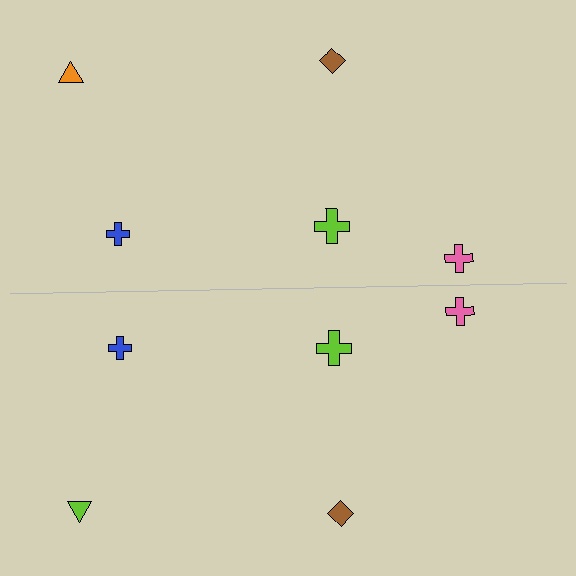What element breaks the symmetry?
The lime triangle on the bottom side breaks the symmetry — its mirror counterpart is orange.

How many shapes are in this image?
There are 10 shapes in this image.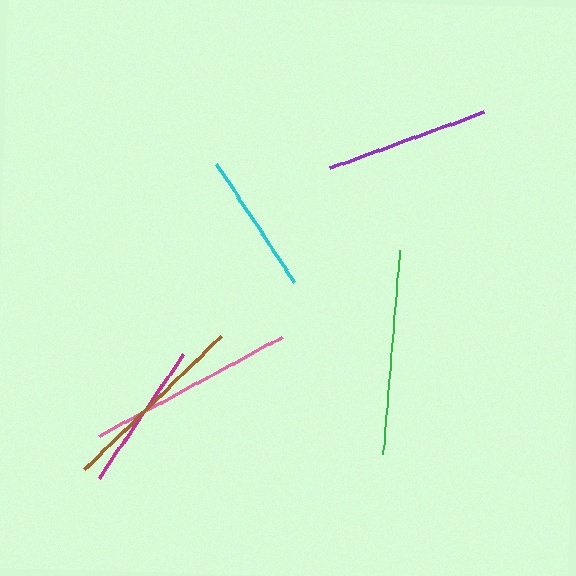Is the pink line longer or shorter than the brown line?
The pink line is longer than the brown line.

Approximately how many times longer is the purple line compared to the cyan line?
The purple line is approximately 1.2 times the length of the cyan line.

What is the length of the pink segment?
The pink segment is approximately 208 pixels long.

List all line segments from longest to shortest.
From longest to shortest: pink, green, brown, purple, magenta, cyan.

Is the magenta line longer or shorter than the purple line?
The purple line is longer than the magenta line.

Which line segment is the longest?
The pink line is the longest at approximately 208 pixels.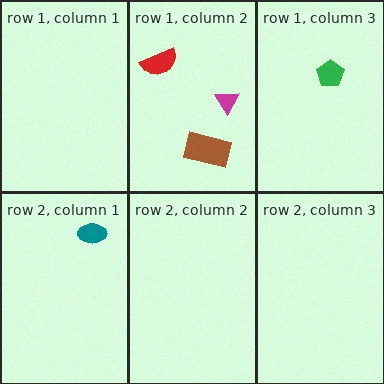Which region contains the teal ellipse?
The row 2, column 1 region.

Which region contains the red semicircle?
The row 1, column 2 region.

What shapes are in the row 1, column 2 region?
The brown rectangle, the red semicircle, the magenta triangle.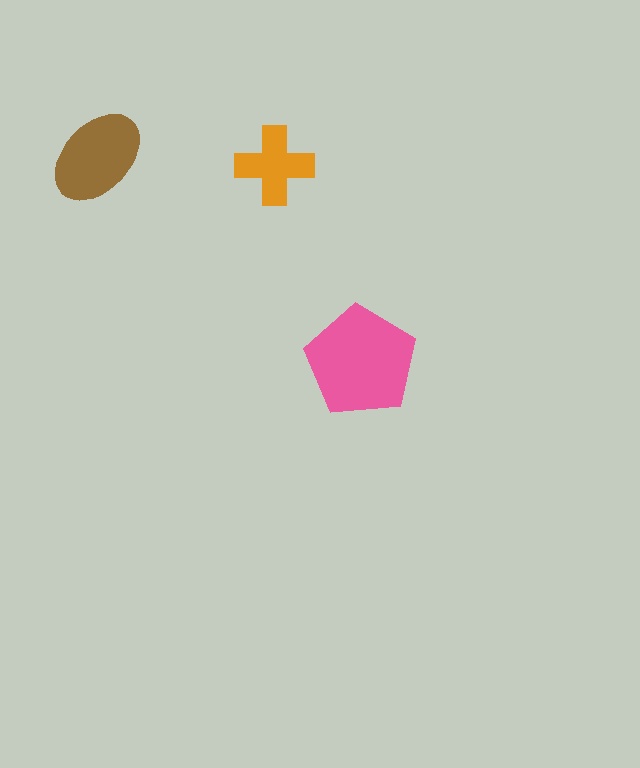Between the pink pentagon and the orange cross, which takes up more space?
The pink pentagon.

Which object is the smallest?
The orange cross.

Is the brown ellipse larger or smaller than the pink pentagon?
Smaller.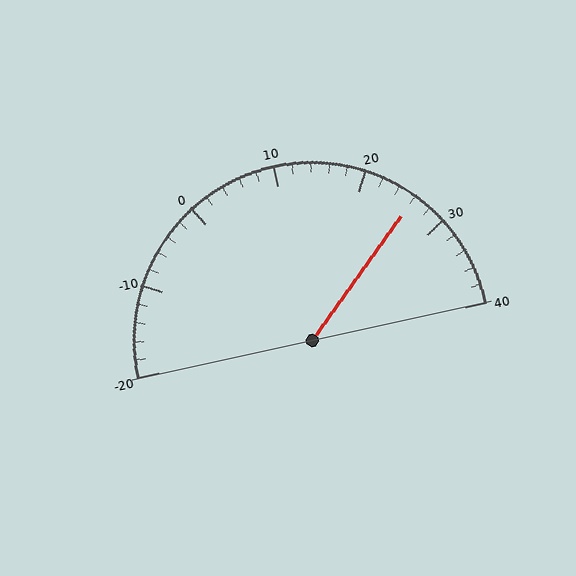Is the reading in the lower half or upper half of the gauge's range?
The reading is in the upper half of the range (-20 to 40).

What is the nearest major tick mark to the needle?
The nearest major tick mark is 30.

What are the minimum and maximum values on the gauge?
The gauge ranges from -20 to 40.